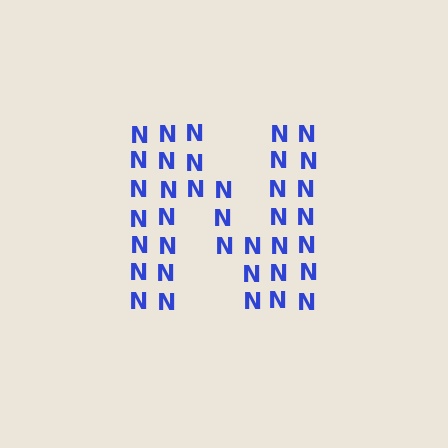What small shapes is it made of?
It is made of small letter N's.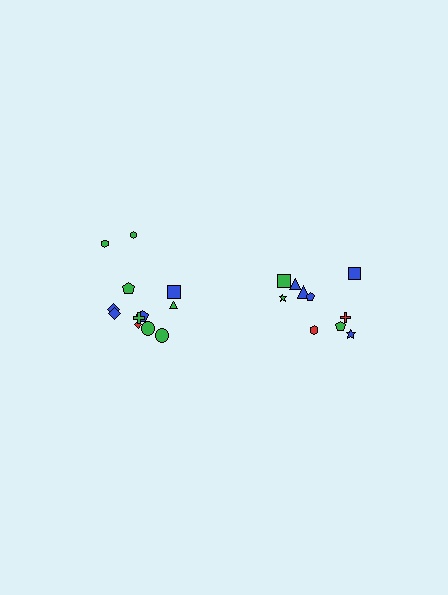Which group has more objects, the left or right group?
The left group.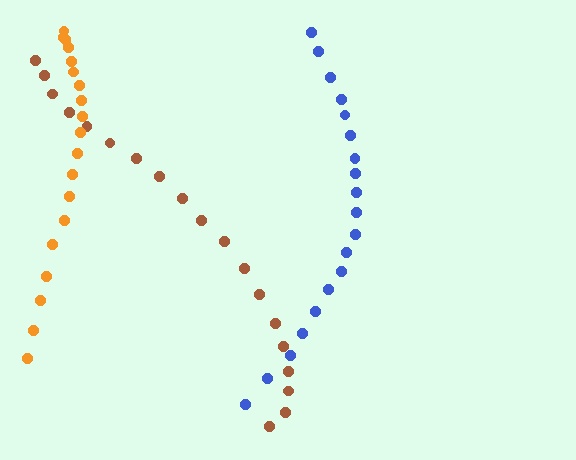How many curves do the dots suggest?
There are 3 distinct paths.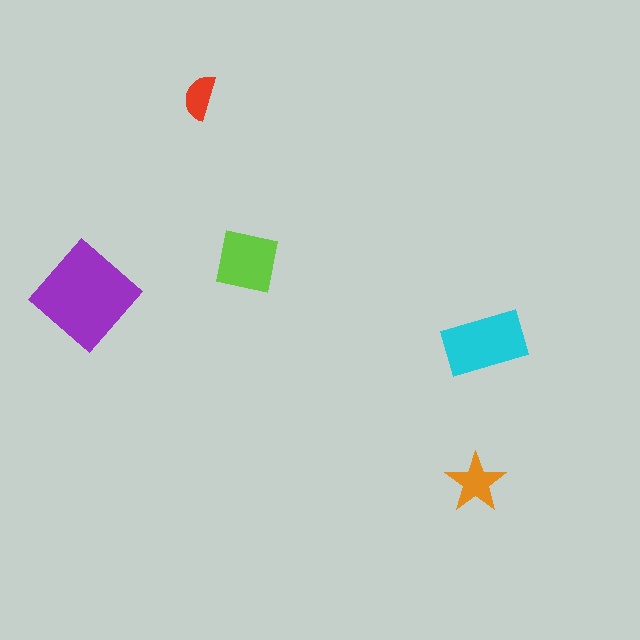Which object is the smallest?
The red semicircle.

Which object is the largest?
The purple diamond.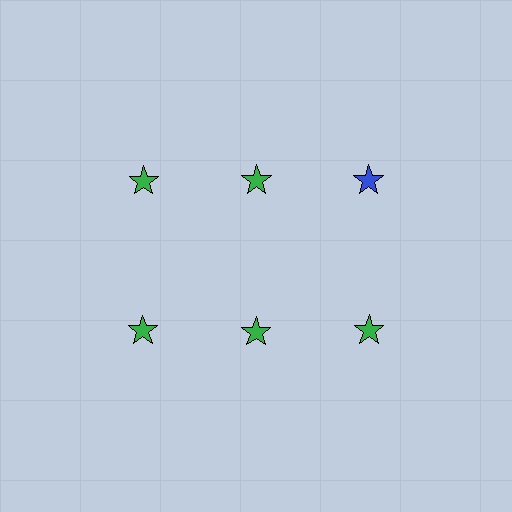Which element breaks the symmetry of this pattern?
The blue star in the top row, center column breaks the symmetry. All other shapes are green stars.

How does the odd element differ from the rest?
It has a different color: blue instead of green.